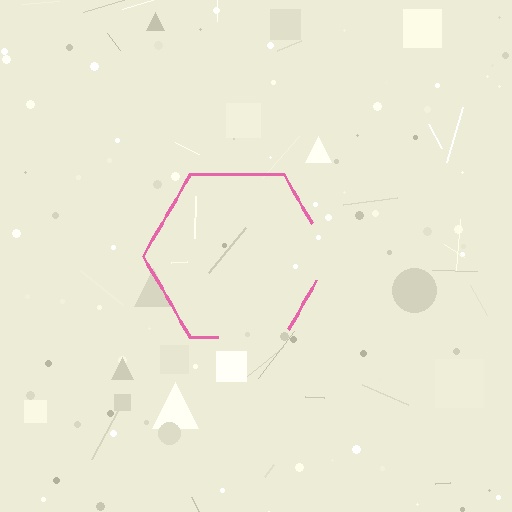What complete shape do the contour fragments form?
The contour fragments form a hexagon.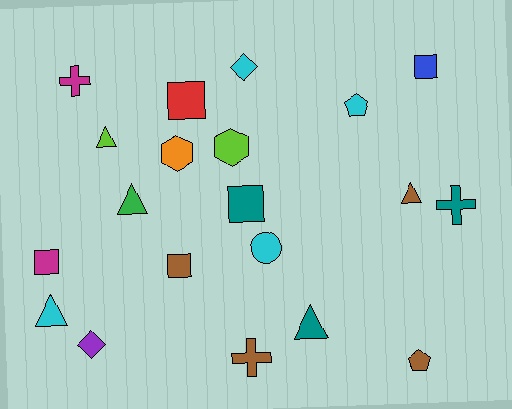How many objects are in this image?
There are 20 objects.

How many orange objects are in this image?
There is 1 orange object.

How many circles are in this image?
There is 1 circle.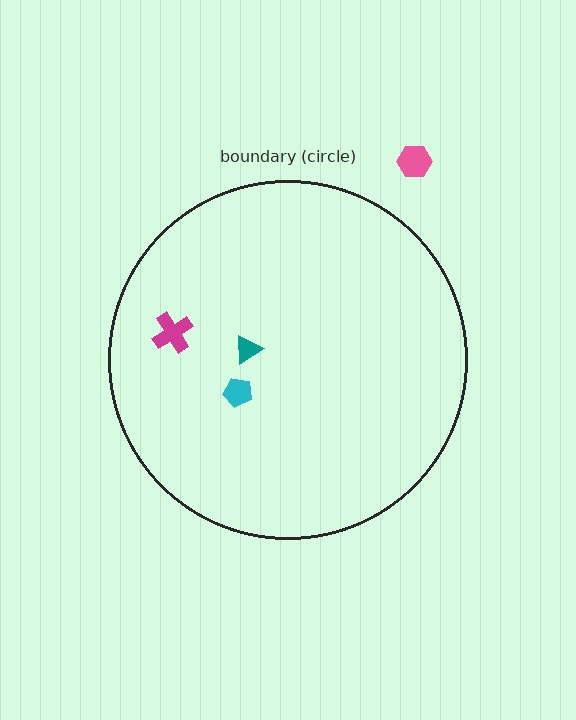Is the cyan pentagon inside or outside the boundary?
Inside.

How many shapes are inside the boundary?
3 inside, 1 outside.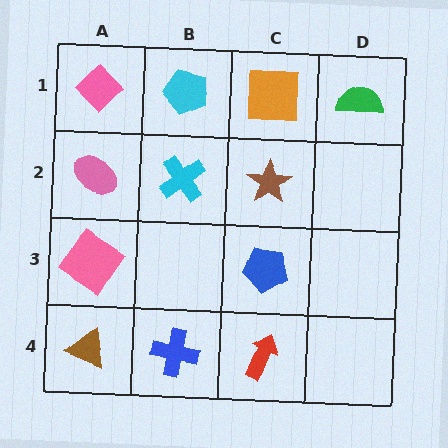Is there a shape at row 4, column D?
No, that cell is empty.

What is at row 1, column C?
An orange square.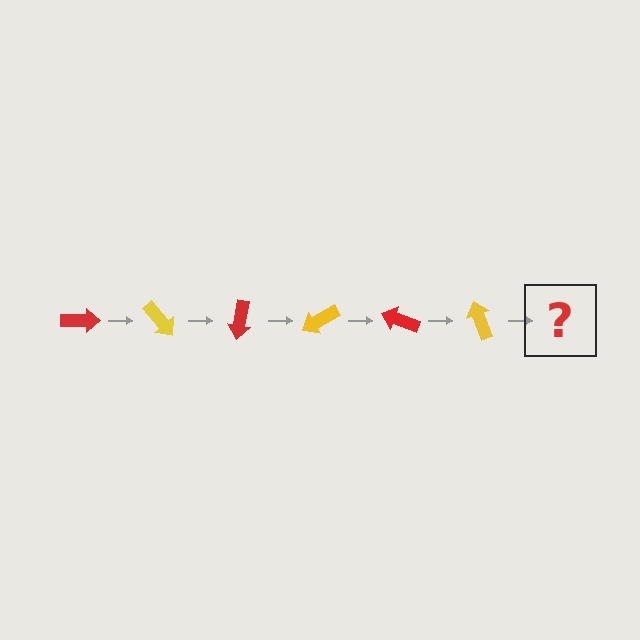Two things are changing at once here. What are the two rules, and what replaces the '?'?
The two rules are that it rotates 50 degrees each step and the color cycles through red and yellow. The '?' should be a red arrow, rotated 300 degrees from the start.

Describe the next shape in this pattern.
It should be a red arrow, rotated 300 degrees from the start.